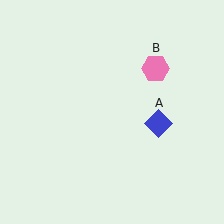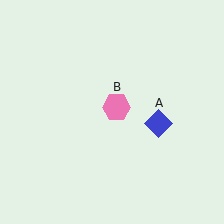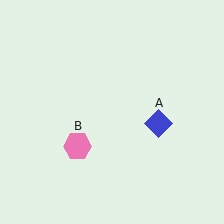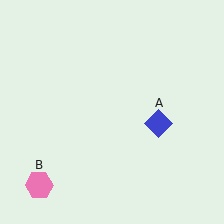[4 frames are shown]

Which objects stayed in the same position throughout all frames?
Blue diamond (object A) remained stationary.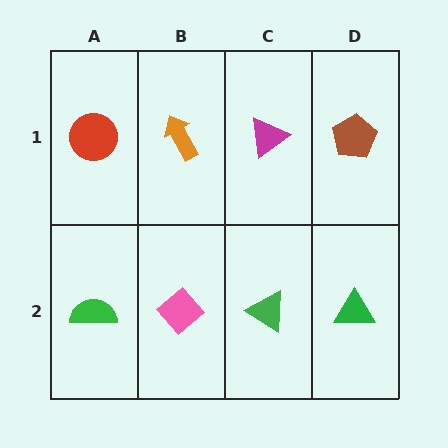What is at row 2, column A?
A green semicircle.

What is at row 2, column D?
A green triangle.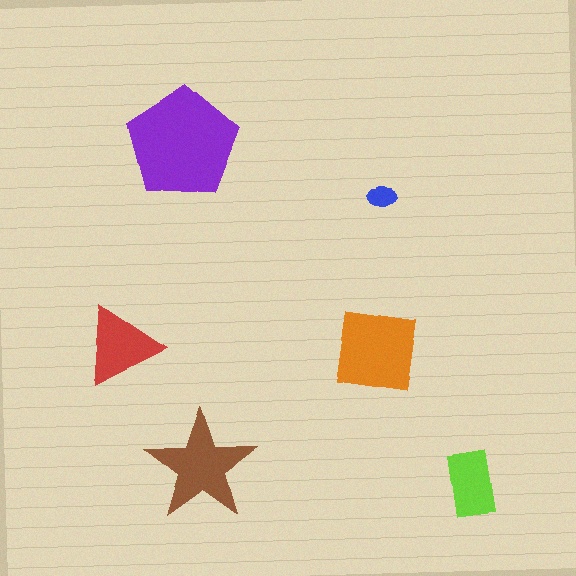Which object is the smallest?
The blue ellipse.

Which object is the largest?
The purple pentagon.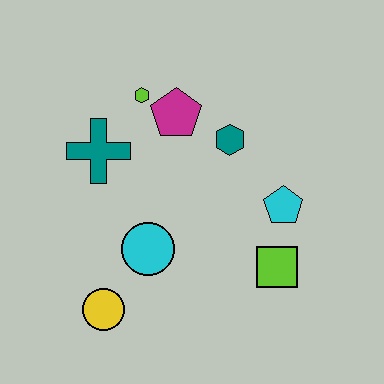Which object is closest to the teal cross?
The lime hexagon is closest to the teal cross.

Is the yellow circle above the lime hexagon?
No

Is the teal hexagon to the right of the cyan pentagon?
No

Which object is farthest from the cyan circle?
The lime hexagon is farthest from the cyan circle.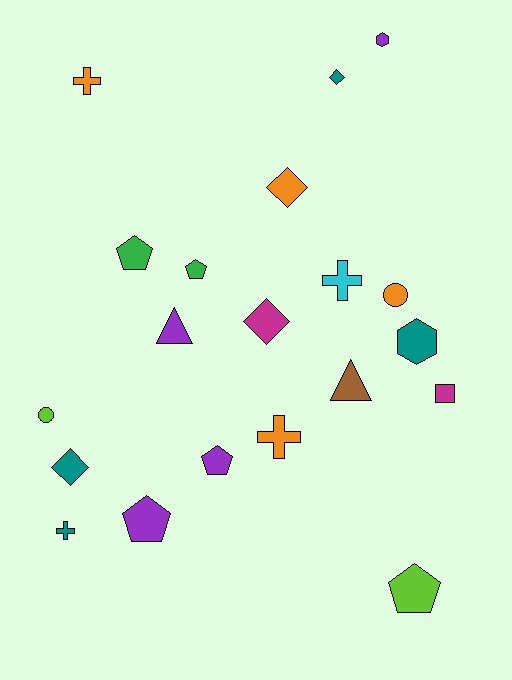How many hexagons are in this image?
There are 2 hexagons.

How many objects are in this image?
There are 20 objects.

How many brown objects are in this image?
There is 1 brown object.